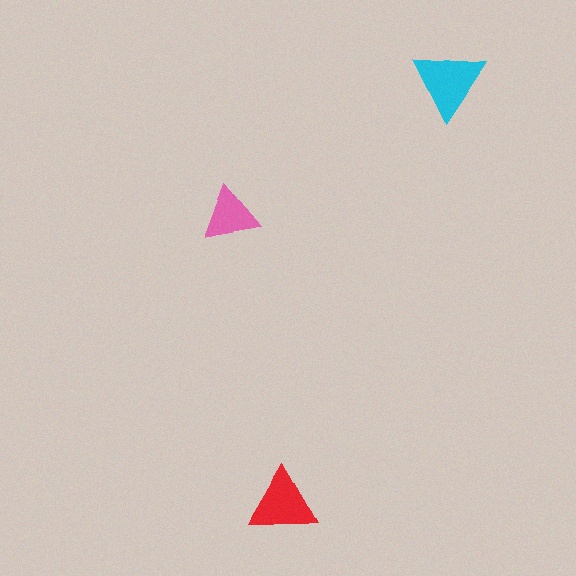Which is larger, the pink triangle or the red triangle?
The red one.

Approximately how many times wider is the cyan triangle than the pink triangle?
About 1.5 times wider.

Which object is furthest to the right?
The cyan triangle is rightmost.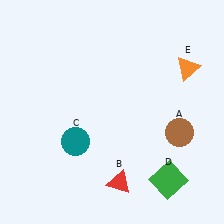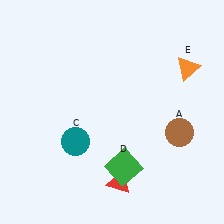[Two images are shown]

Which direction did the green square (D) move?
The green square (D) moved left.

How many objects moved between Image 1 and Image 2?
1 object moved between the two images.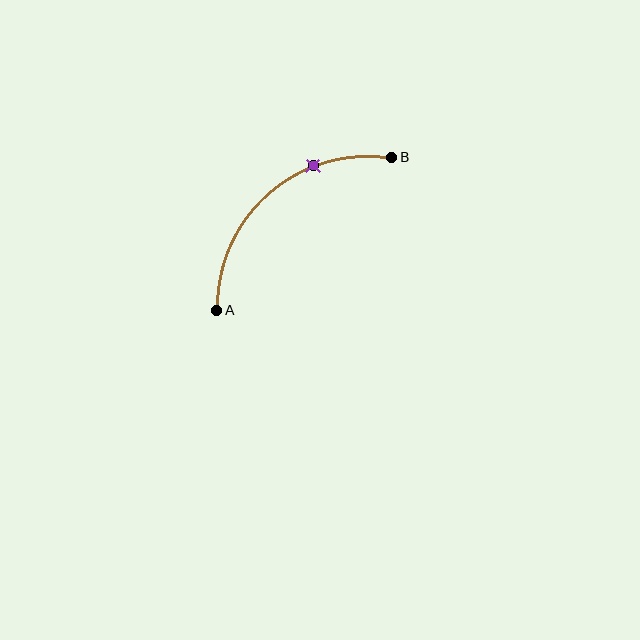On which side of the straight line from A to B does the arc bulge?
The arc bulges above and to the left of the straight line connecting A and B.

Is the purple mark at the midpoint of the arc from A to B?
No. The purple mark lies on the arc but is closer to endpoint B. The arc midpoint would be at the point on the curve equidistant along the arc from both A and B.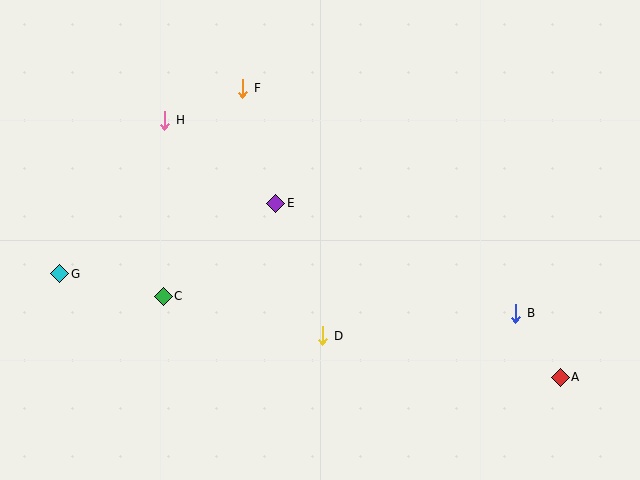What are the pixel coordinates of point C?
Point C is at (163, 297).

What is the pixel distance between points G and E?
The distance between G and E is 227 pixels.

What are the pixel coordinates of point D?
Point D is at (323, 336).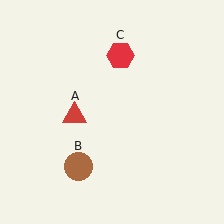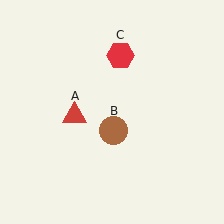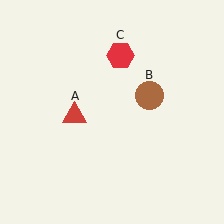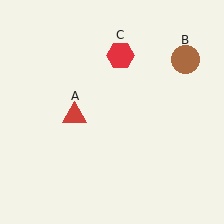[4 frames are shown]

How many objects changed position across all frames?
1 object changed position: brown circle (object B).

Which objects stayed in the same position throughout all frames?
Red triangle (object A) and red hexagon (object C) remained stationary.